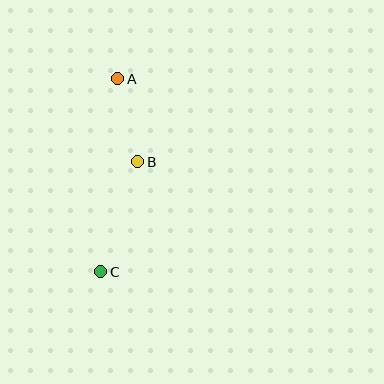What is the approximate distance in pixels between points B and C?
The distance between B and C is approximately 117 pixels.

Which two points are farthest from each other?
Points A and C are farthest from each other.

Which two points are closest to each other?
Points A and B are closest to each other.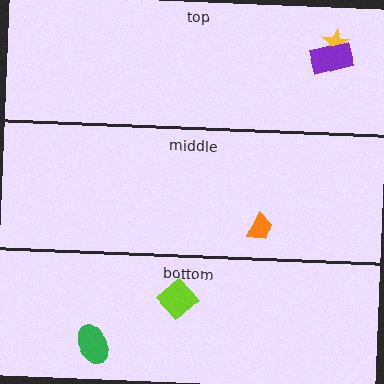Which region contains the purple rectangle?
The top region.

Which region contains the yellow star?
The top region.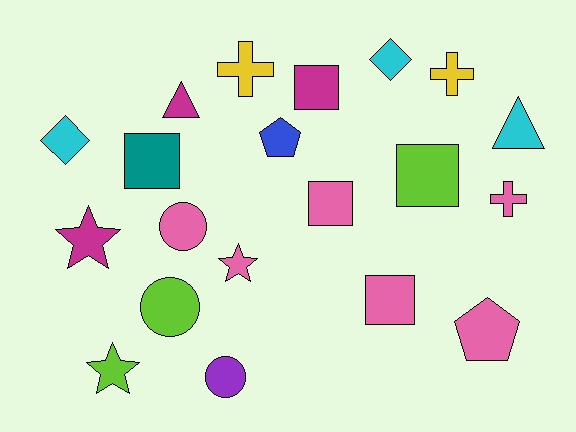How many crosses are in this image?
There are 3 crosses.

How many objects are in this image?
There are 20 objects.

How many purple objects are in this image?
There is 1 purple object.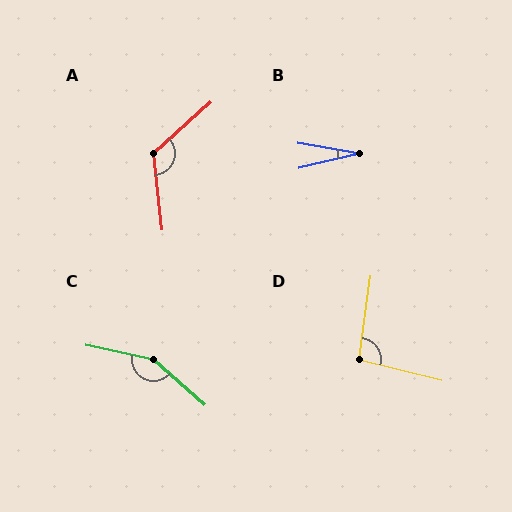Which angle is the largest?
C, at approximately 151 degrees.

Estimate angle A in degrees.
Approximately 126 degrees.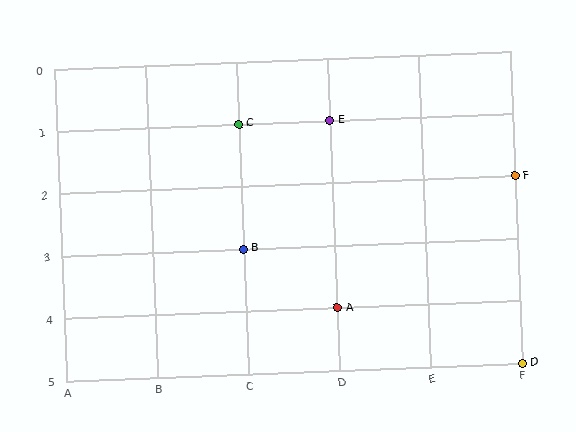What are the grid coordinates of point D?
Point D is at grid coordinates (F, 5).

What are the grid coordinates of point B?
Point B is at grid coordinates (C, 3).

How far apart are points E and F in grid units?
Points E and F are 2 columns and 1 row apart (about 2.2 grid units diagonally).